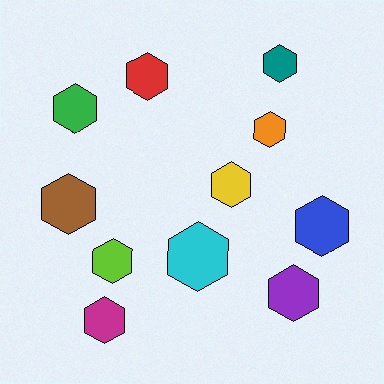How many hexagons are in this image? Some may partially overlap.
There are 11 hexagons.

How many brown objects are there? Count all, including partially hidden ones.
There is 1 brown object.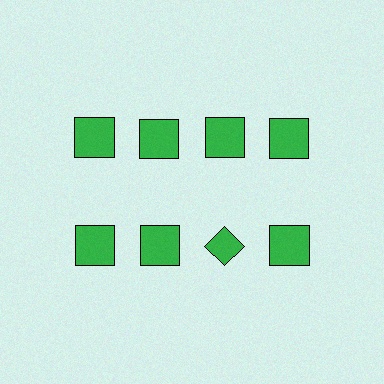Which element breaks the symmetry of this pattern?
The green diamond in the second row, center column breaks the symmetry. All other shapes are green squares.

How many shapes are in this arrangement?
There are 8 shapes arranged in a grid pattern.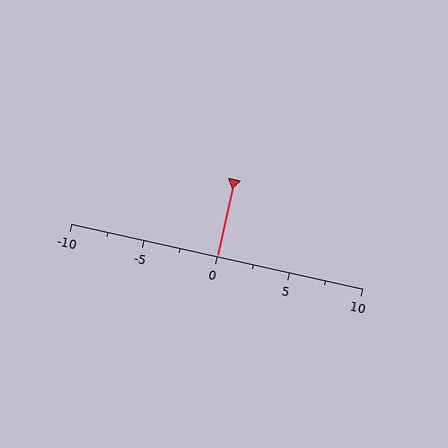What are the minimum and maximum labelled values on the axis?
The axis runs from -10 to 10.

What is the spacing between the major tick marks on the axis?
The major ticks are spaced 5 apart.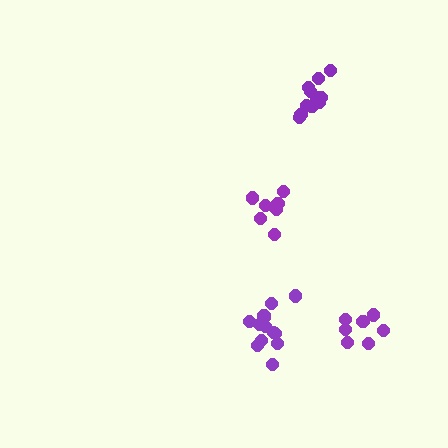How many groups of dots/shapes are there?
There are 4 groups.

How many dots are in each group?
Group 1: 8 dots, Group 2: 13 dots, Group 3: 8 dots, Group 4: 14 dots (43 total).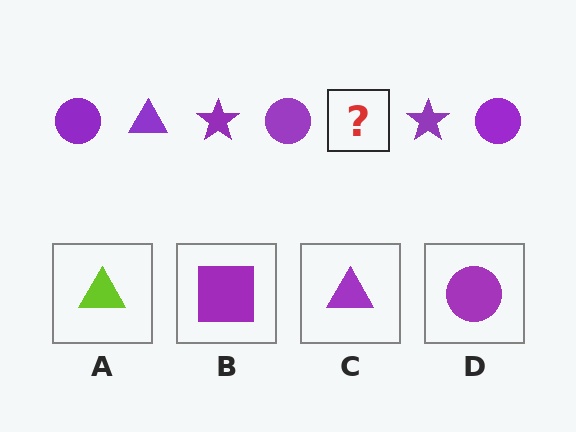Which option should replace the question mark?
Option C.